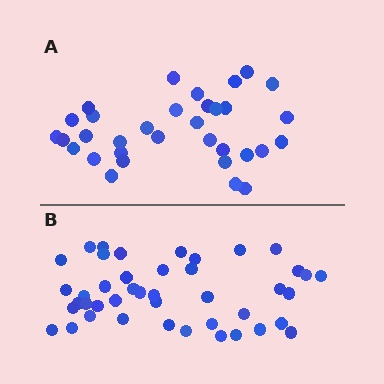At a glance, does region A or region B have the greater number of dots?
Region B (the bottom region) has more dots.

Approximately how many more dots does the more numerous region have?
Region B has roughly 10 or so more dots than region A.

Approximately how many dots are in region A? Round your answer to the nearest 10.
About 30 dots. (The exact count is 33, which rounds to 30.)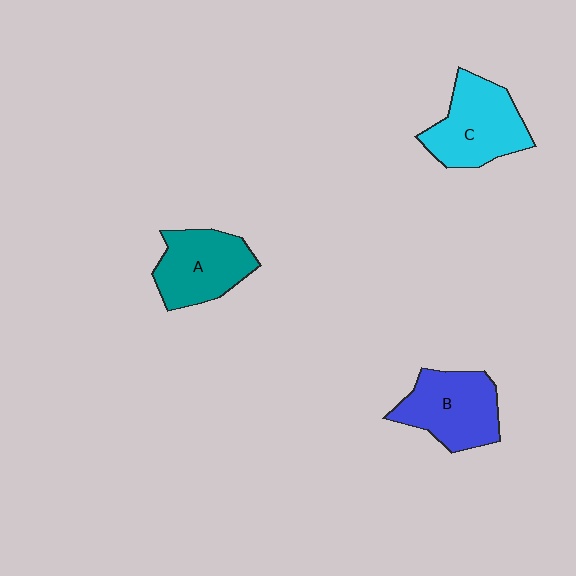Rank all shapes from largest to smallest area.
From largest to smallest: C (cyan), B (blue), A (teal).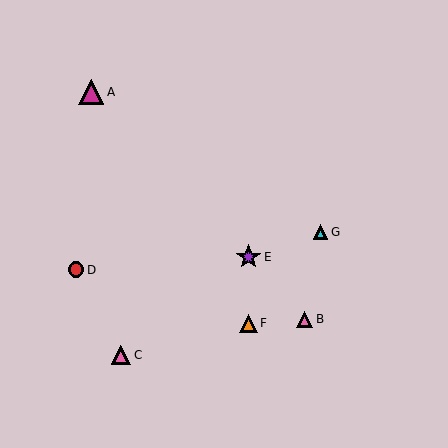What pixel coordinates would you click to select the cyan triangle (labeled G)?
Click at (320, 232) to select the cyan triangle G.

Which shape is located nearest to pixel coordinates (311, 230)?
The cyan triangle (labeled G) at (320, 232) is nearest to that location.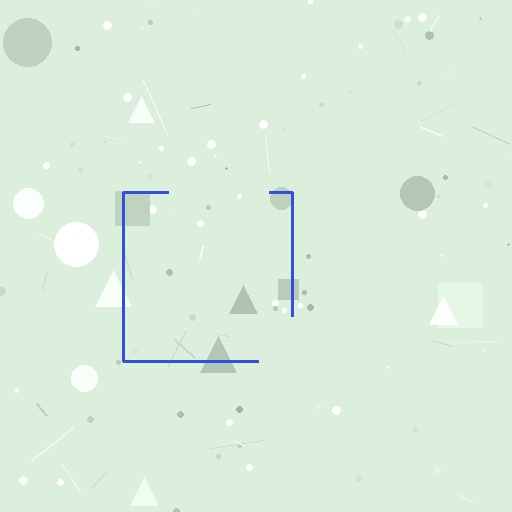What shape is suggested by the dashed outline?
The dashed outline suggests a square.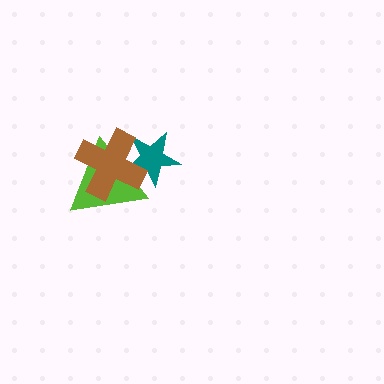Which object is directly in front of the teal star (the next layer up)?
The lime triangle is directly in front of the teal star.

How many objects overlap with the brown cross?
2 objects overlap with the brown cross.